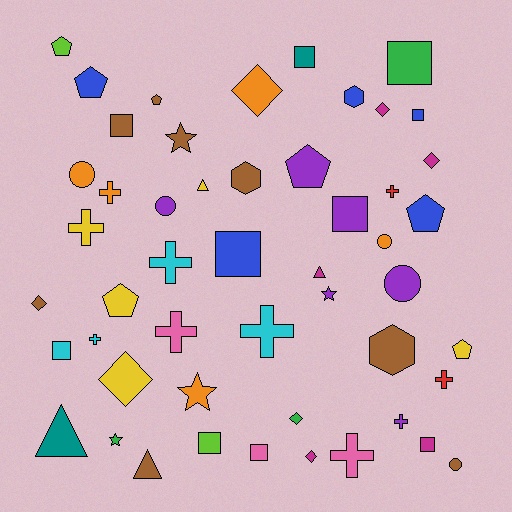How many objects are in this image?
There are 50 objects.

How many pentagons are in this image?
There are 7 pentagons.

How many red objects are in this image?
There are 2 red objects.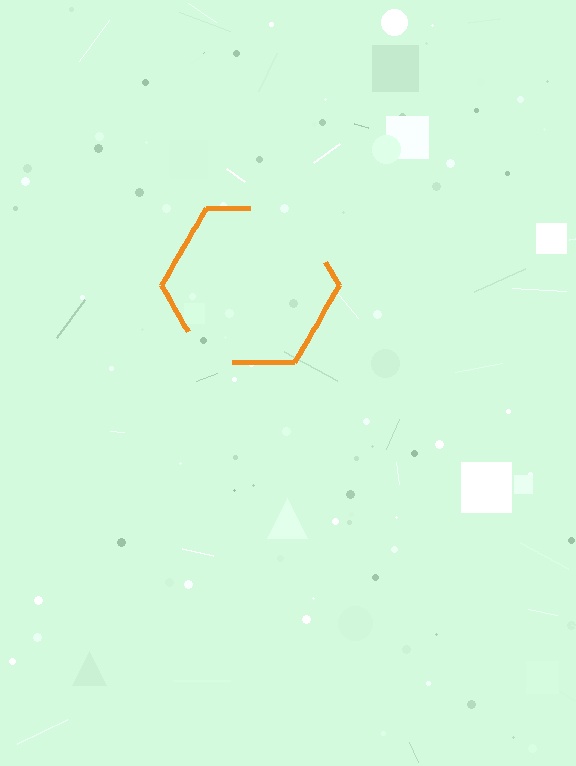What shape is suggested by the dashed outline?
The dashed outline suggests a hexagon.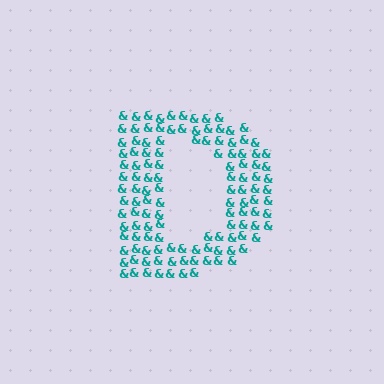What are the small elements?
The small elements are ampersands.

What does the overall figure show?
The overall figure shows the letter D.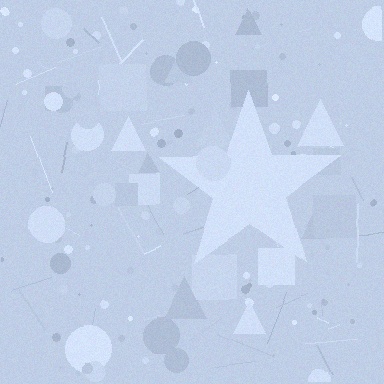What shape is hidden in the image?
A star is hidden in the image.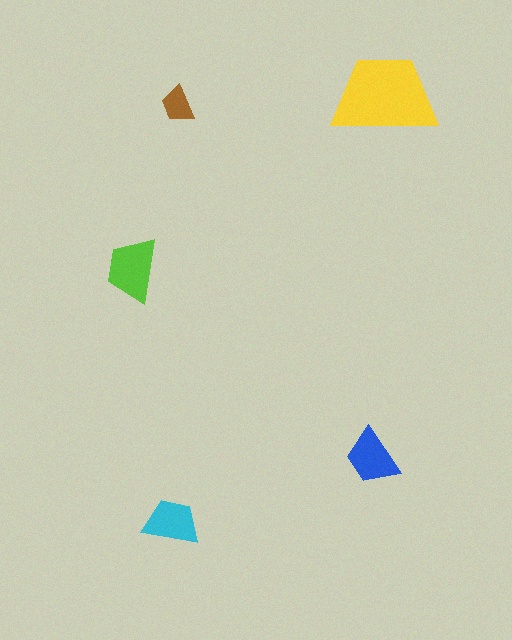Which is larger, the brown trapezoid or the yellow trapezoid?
The yellow one.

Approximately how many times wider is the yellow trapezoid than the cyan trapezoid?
About 2 times wider.